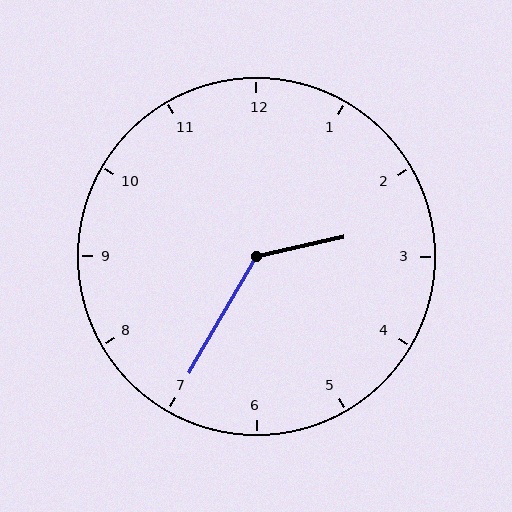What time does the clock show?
2:35.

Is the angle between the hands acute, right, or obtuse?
It is obtuse.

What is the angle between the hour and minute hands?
Approximately 132 degrees.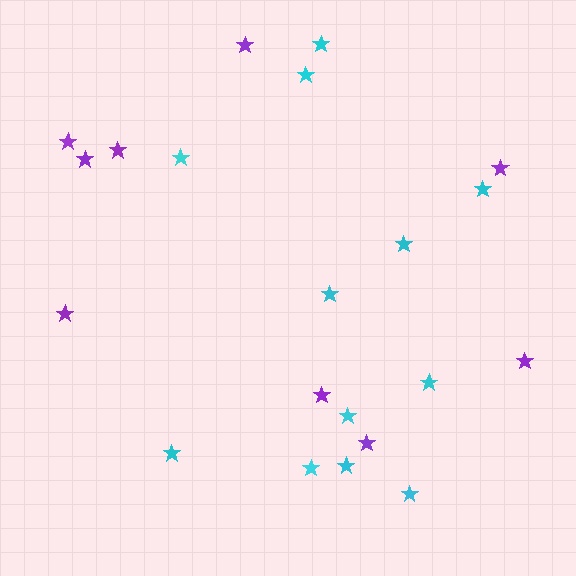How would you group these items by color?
There are 2 groups: one group of purple stars (9) and one group of cyan stars (12).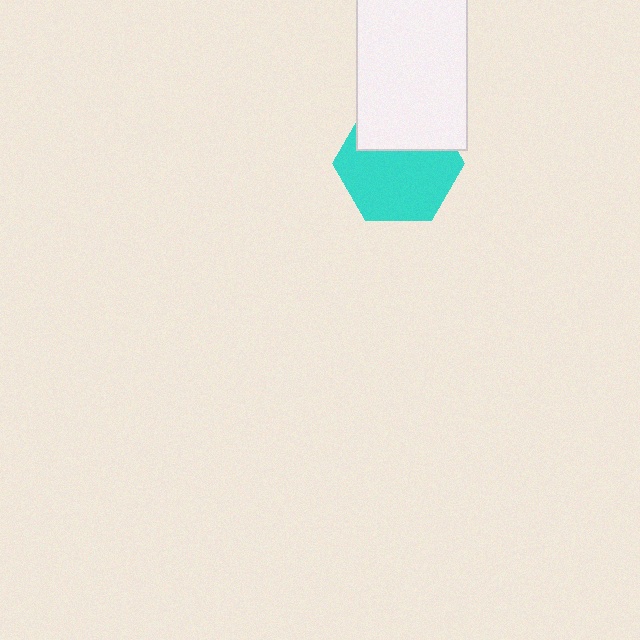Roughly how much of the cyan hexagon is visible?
Most of it is visible (roughly 65%).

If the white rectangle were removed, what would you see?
You would see the complete cyan hexagon.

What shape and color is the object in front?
The object in front is a white rectangle.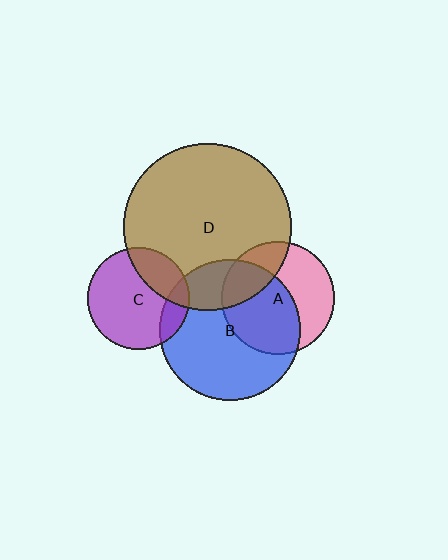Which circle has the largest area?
Circle D (brown).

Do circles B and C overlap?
Yes.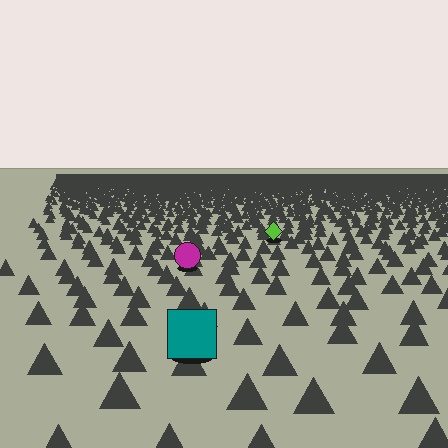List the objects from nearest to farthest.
From nearest to farthest: the teal square, the magenta circle, the lime diamond.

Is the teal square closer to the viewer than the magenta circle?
Yes. The teal square is closer — you can tell from the texture gradient: the ground texture is coarser near it.